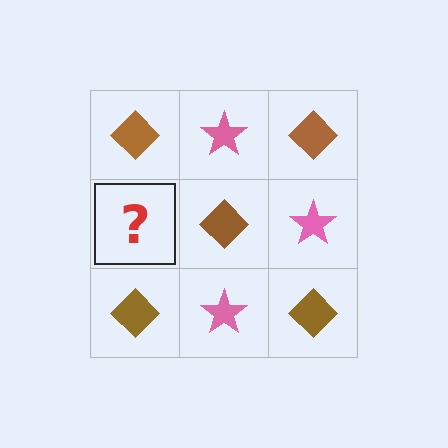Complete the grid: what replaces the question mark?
The question mark should be replaced with a pink star.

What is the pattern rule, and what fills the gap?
The rule is that it alternates brown diamond and pink star in a checkerboard pattern. The gap should be filled with a pink star.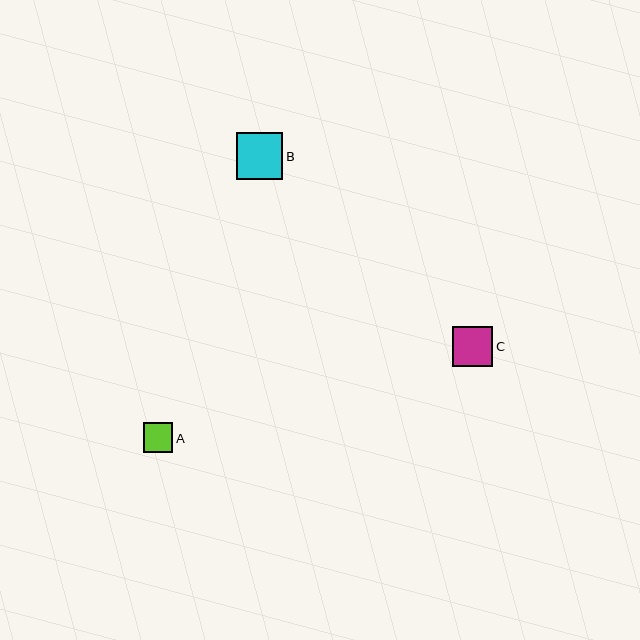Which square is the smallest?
Square A is the smallest with a size of approximately 30 pixels.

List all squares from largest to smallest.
From largest to smallest: B, C, A.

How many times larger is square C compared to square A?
Square C is approximately 1.4 times the size of square A.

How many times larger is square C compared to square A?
Square C is approximately 1.4 times the size of square A.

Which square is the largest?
Square B is the largest with a size of approximately 47 pixels.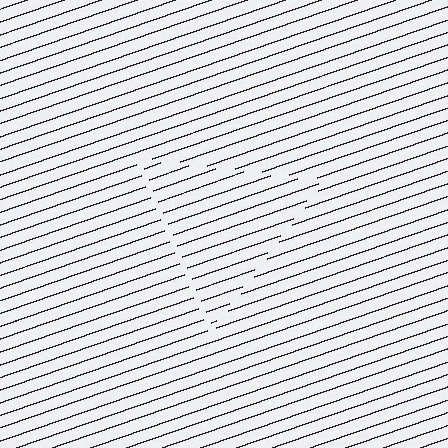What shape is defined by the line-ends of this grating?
An illusory triangle. The interior of the shape contains the same grating, shifted by half a period — the contour is defined by the phase discontinuity where line-ends from the inner and outer gratings abut.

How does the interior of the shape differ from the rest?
The interior of the shape contains the same grating, shifted by half a period — the contour is defined by the phase discontinuity where line-ends from the inner and outer gratings abut.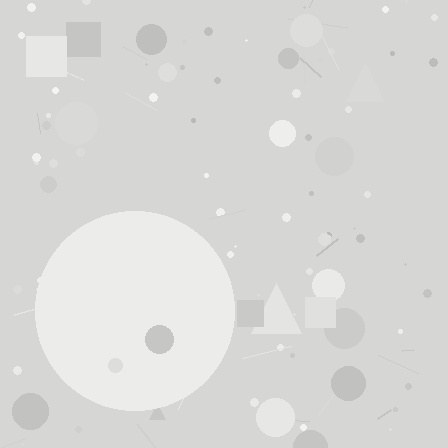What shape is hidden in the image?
A circle is hidden in the image.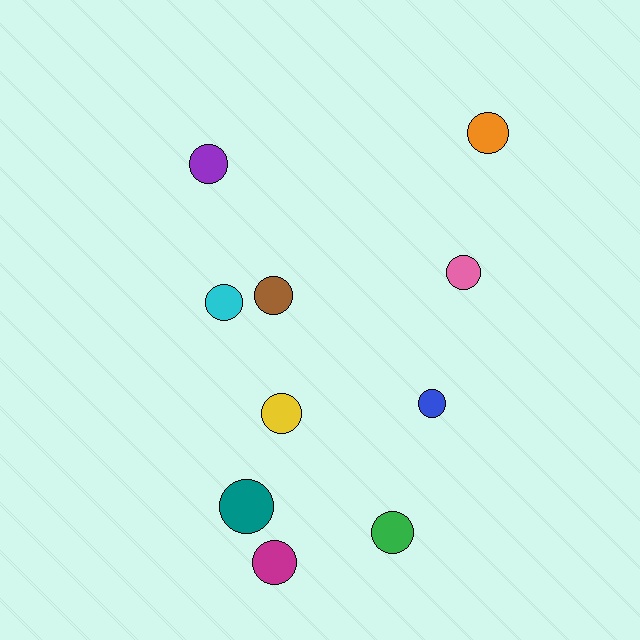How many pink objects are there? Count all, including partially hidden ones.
There is 1 pink object.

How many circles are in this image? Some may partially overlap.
There are 10 circles.